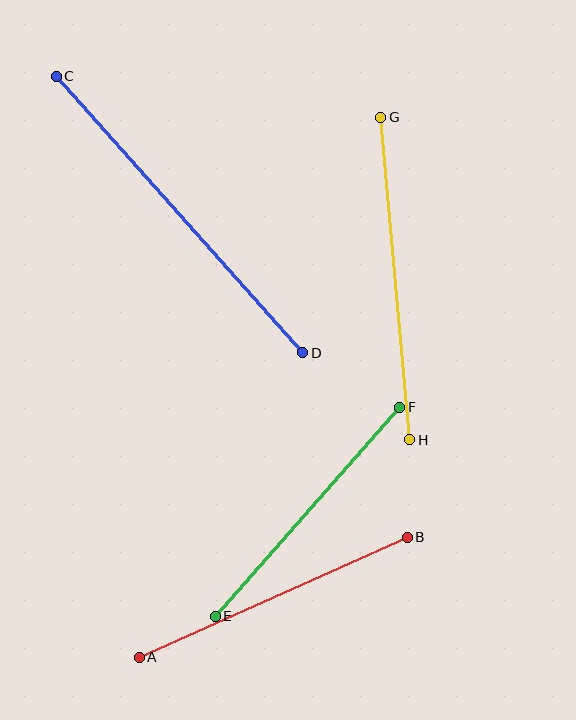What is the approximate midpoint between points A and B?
The midpoint is at approximately (273, 597) pixels.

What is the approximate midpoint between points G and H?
The midpoint is at approximately (395, 278) pixels.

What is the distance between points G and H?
The distance is approximately 324 pixels.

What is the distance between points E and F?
The distance is approximately 279 pixels.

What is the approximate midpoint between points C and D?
The midpoint is at approximately (179, 215) pixels.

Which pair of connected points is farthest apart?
Points C and D are farthest apart.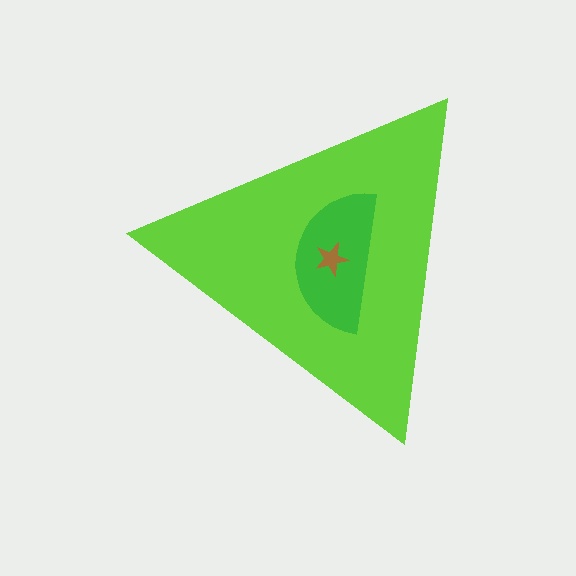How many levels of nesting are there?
3.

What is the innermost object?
The brown star.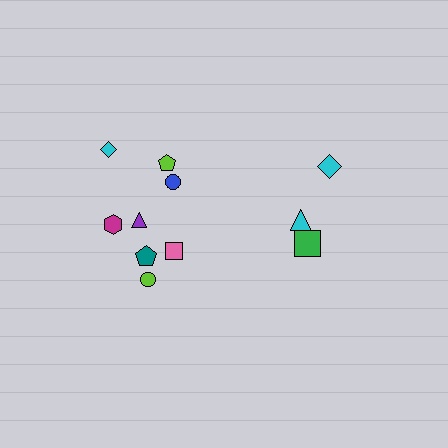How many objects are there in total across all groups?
There are 11 objects.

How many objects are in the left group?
There are 8 objects.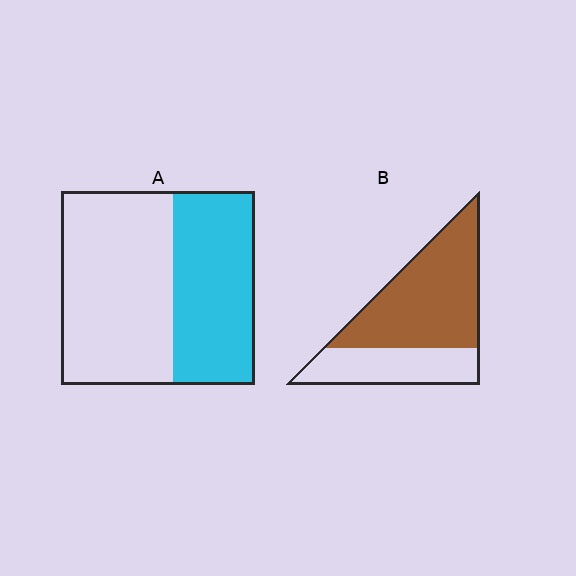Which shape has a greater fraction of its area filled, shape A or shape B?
Shape B.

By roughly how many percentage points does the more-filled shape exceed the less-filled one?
By roughly 25 percentage points (B over A).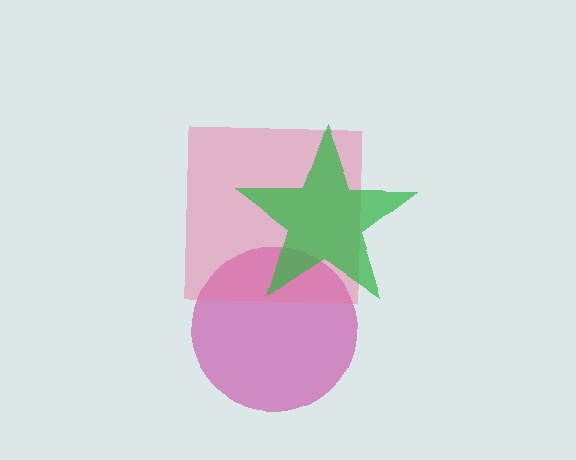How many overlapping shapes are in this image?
There are 3 overlapping shapes in the image.